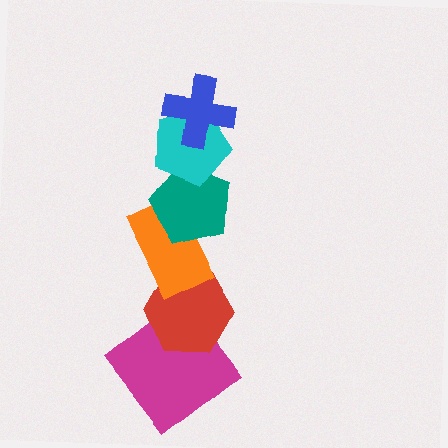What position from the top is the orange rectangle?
The orange rectangle is 4th from the top.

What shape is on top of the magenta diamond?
The red hexagon is on top of the magenta diamond.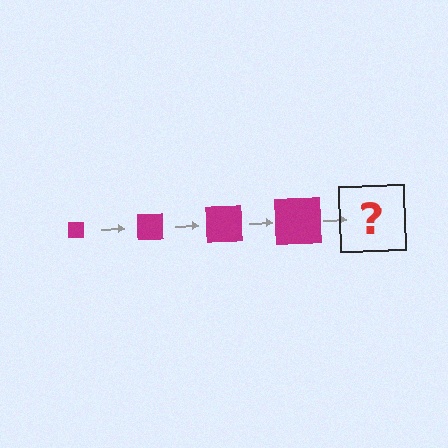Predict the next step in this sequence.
The next step is a magenta square, larger than the previous one.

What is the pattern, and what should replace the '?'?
The pattern is that the square gets progressively larger each step. The '?' should be a magenta square, larger than the previous one.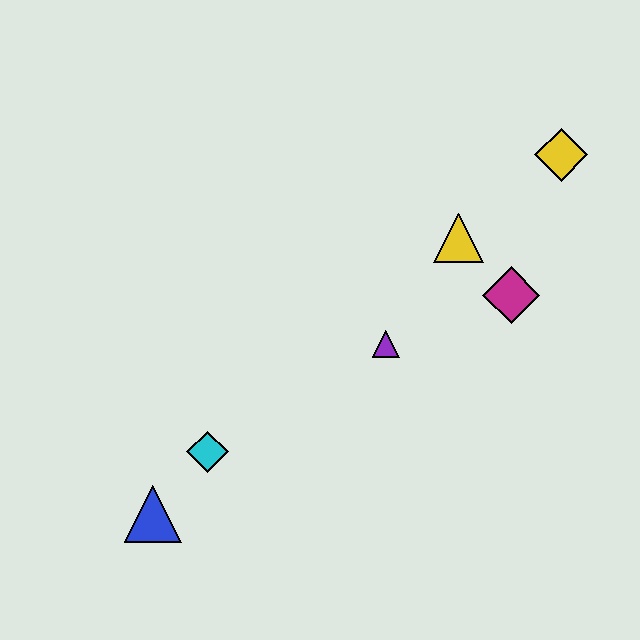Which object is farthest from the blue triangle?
The yellow diamond is farthest from the blue triangle.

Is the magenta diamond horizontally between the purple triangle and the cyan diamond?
No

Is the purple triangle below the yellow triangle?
Yes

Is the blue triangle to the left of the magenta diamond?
Yes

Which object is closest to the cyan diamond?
The blue triangle is closest to the cyan diamond.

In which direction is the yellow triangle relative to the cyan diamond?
The yellow triangle is to the right of the cyan diamond.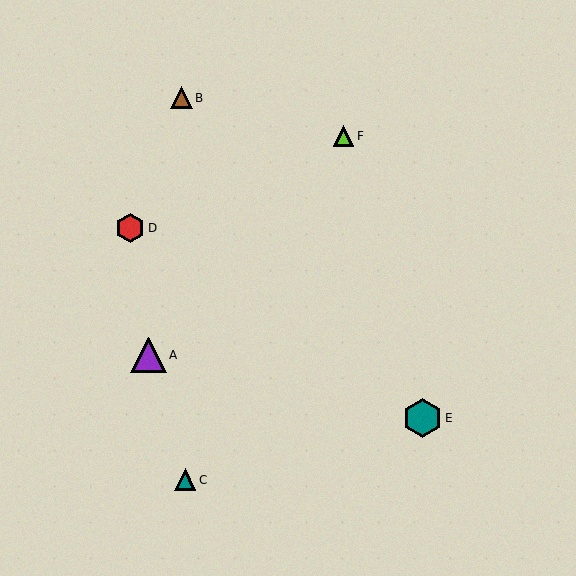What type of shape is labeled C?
Shape C is a teal triangle.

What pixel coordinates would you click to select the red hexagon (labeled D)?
Click at (130, 228) to select the red hexagon D.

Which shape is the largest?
The teal hexagon (labeled E) is the largest.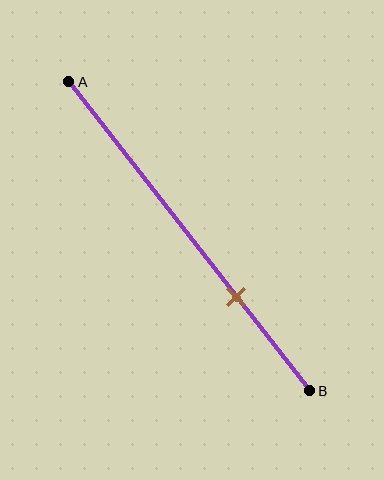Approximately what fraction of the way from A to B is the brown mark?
The brown mark is approximately 70% of the way from A to B.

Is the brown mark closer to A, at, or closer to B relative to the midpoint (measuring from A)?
The brown mark is closer to point B than the midpoint of segment AB.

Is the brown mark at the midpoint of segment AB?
No, the mark is at about 70% from A, not at the 50% midpoint.